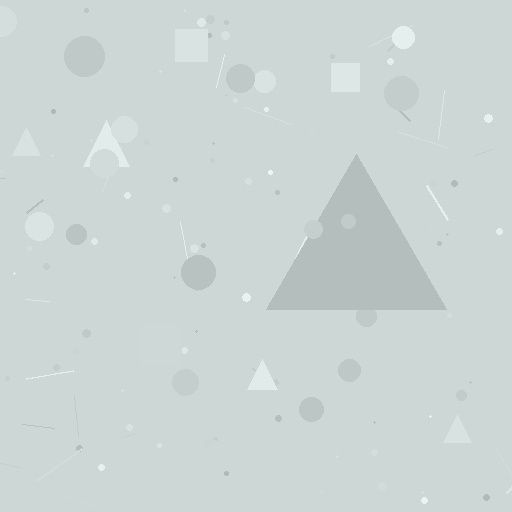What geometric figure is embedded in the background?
A triangle is embedded in the background.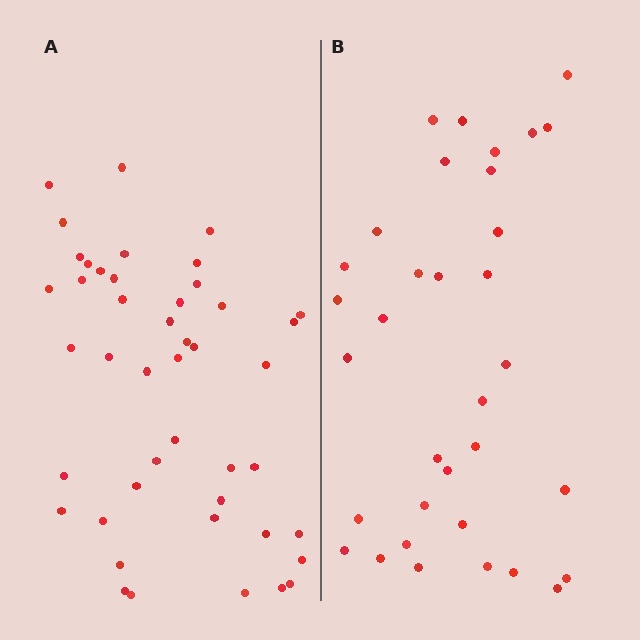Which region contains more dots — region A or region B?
Region A (the left region) has more dots.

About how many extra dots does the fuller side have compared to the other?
Region A has roughly 12 or so more dots than region B.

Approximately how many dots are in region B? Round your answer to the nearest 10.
About 30 dots. (The exact count is 34, which rounds to 30.)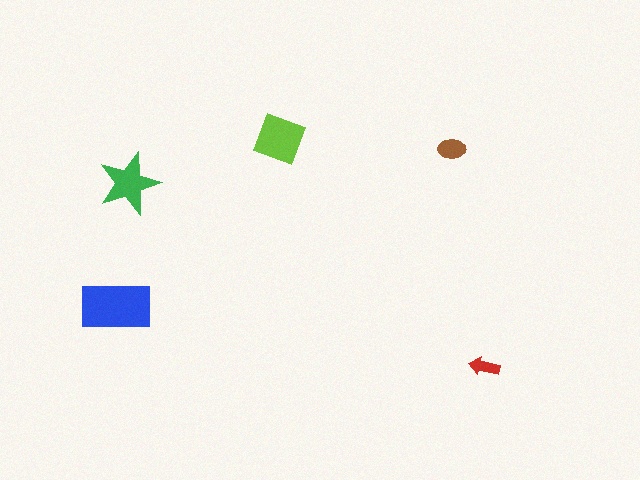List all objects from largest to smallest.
The blue rectangle, the lime diamond, the green star, the brown ellipse, the red arrow.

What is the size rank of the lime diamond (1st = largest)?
2nd.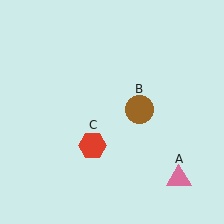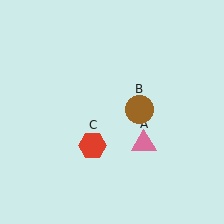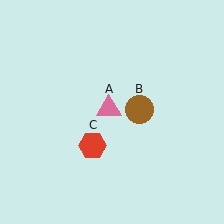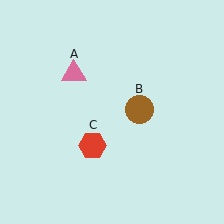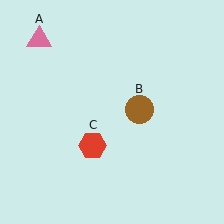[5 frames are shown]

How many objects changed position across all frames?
1 object changed position: pink triangle (object A).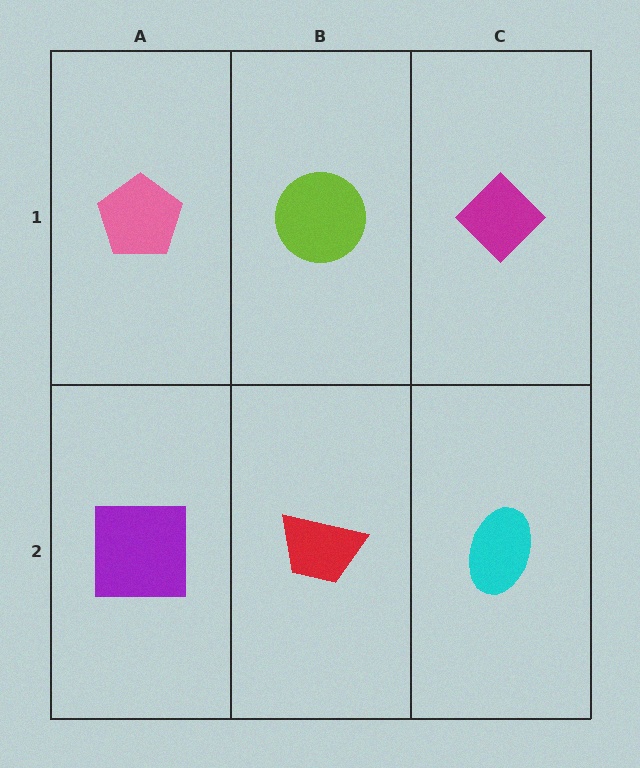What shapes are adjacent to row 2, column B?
A lime circle (row 1, column B), a purple square (row 2, column A), a cyan ellipse (row 2, column C).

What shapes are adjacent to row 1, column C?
A cyan ellipse (row 2, column C), a lime circle (row 1, column B).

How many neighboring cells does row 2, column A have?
2.